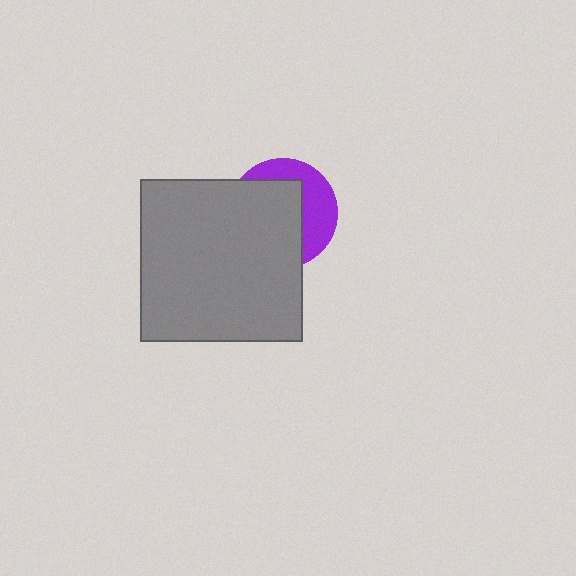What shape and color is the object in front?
The object in front is a gray square.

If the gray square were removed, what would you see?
You would see the complete purple circle.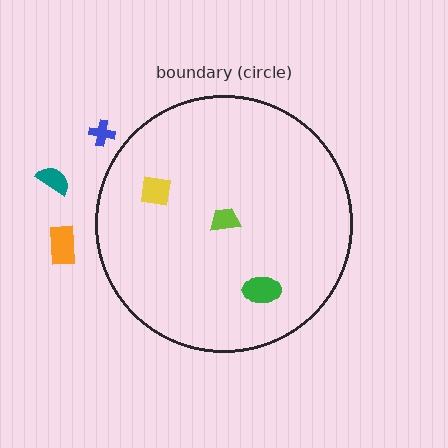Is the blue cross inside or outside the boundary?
Outside.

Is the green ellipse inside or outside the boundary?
Inside.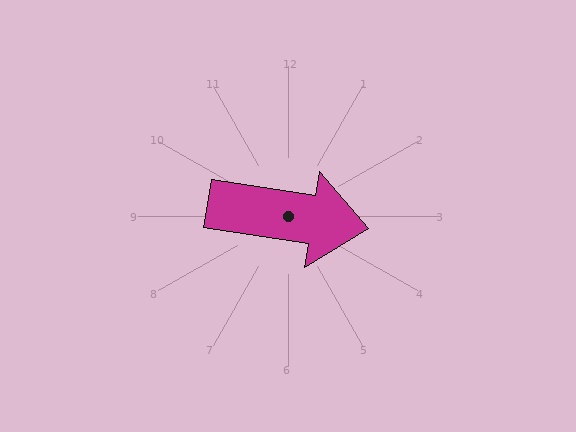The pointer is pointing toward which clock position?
Roughly 3 o'clock.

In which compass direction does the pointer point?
East.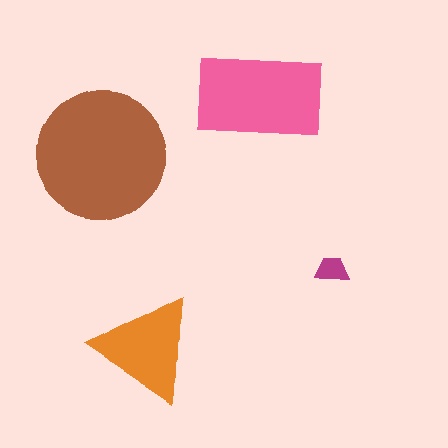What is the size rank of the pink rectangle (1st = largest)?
2nd.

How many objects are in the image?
There are 4 objects in the image.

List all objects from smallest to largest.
The magenta trapezoid, the orange triangle, the pink rectangle, the brown circle.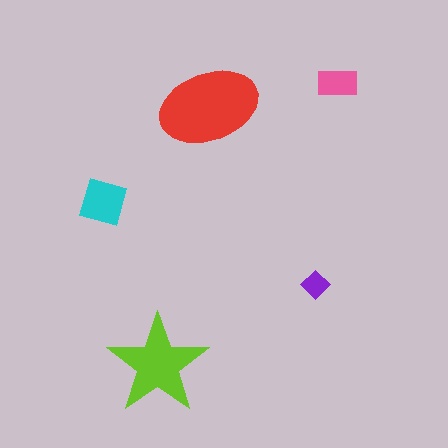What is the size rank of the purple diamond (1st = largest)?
5th.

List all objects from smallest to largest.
The purple diamond, the pink rectangle, the cyan square, the lime star, the red ellipse.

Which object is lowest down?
The lime star is bottommost.